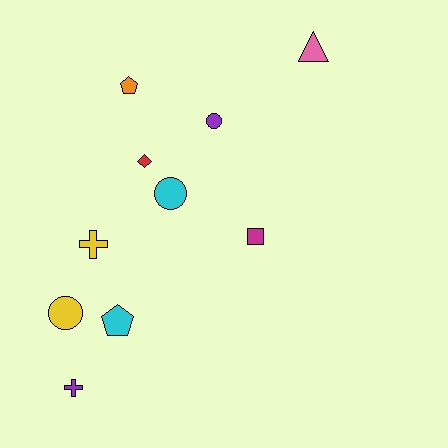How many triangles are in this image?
There is 1 triangle.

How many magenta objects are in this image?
There is 1 magenta object.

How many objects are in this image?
There are 10 objects.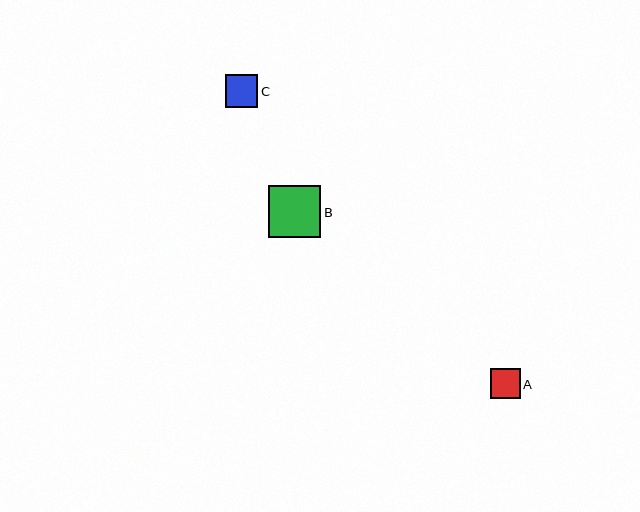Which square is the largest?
Square B is the largest with a size of approximately 52 pixels.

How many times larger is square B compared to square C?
Square B is approximately 1.6 times the size of square C.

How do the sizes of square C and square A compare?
Square C and square A are approximately the same size.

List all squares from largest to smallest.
From largest to smallest: B, C, A.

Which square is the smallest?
Square A is the smallest with a size of approximately 30 pixels.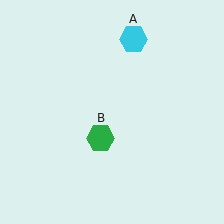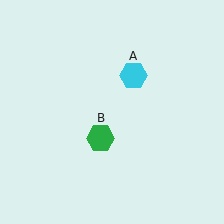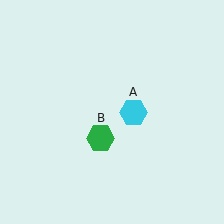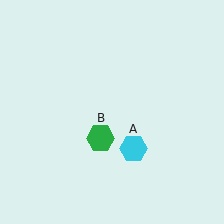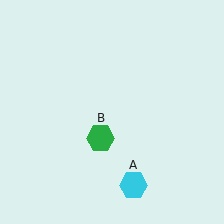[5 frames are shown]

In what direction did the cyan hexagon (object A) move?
The cyan hexagon (object A) moved down.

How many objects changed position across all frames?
1 object changed position: cyan hexagon (object A).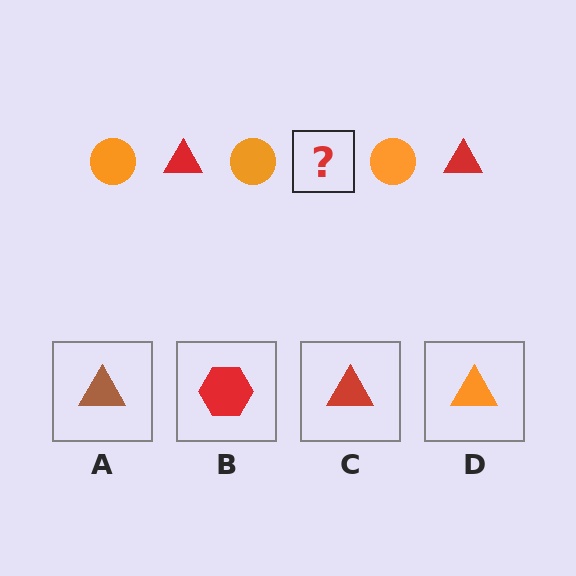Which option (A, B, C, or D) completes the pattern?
C.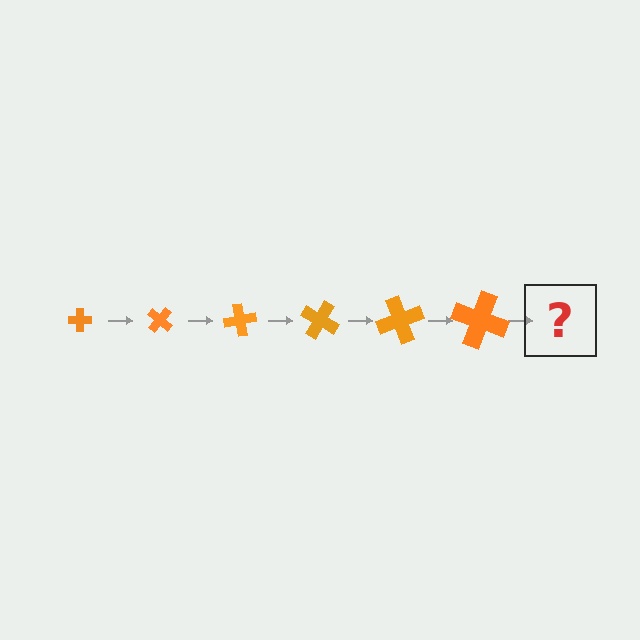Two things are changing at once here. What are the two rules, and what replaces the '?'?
The two rules are that the cross grows larger each step and it rotates 40 degrees each step. The '?' should be a cross, larger than the previous one and rotated 240 degrees from the start.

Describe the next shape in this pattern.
It should be a cross, larger than the previous one and rotated 240 degrees from the start.